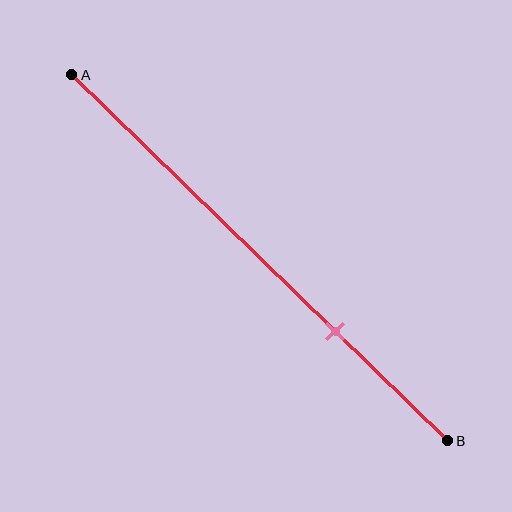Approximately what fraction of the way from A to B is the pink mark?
The pink mark is approximately 70% of the way from A to B.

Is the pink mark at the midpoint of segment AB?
No, the mark is at about 70% from A, not at the 50% midpoint.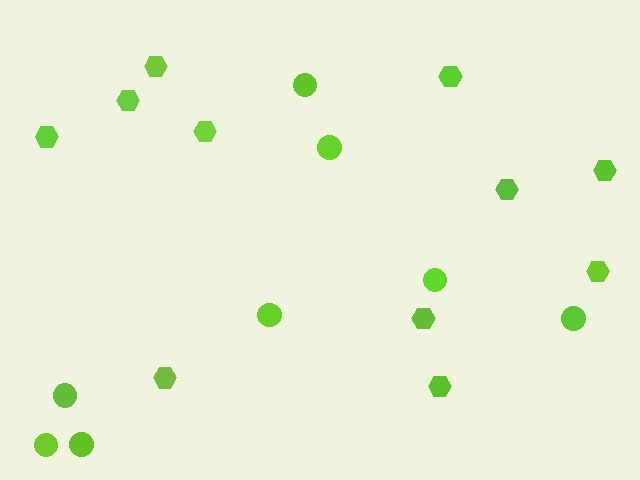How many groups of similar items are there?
There are 2 groups: one group of circles (8) and one group of hexagons (11).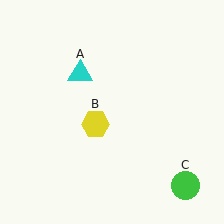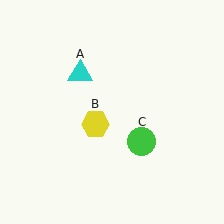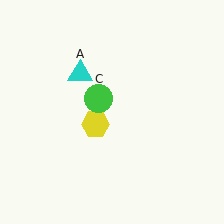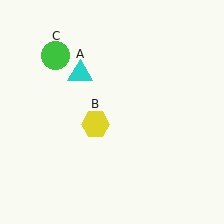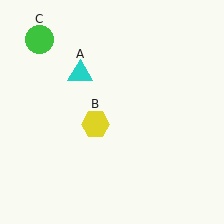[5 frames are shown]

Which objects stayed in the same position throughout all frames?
Cyan triangle (object A) and yellow hexagon (object B) remained stationary.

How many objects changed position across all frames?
1 object changed position: green circle (object C).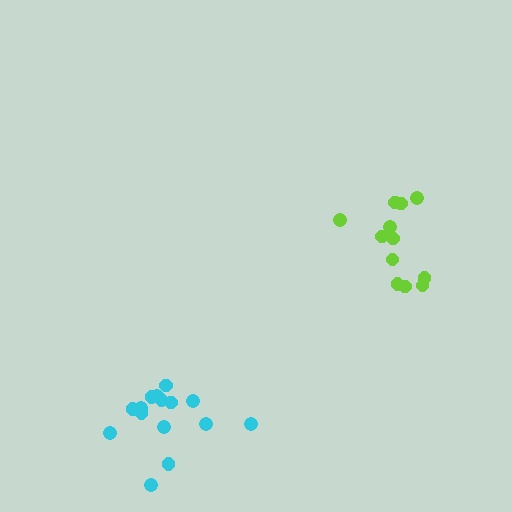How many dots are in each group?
Group 1: 15 dots, Group 2: 12 dots (27 total).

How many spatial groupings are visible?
There are 2 spatial groupings.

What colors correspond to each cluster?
The clusters are colored: cyan, lime.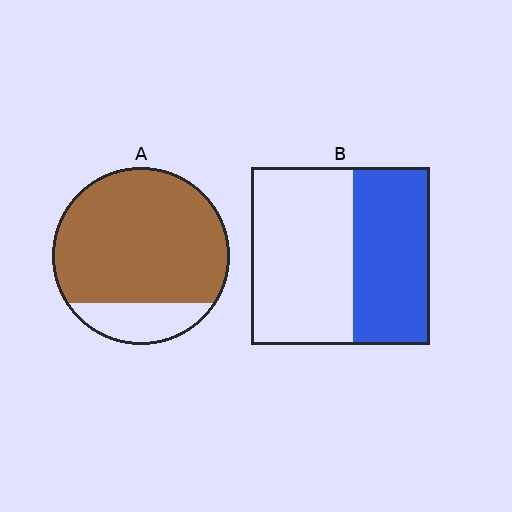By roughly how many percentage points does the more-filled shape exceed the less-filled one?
By roughly 40 percentage points (A over B).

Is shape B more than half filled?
No.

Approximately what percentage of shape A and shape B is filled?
A is approximately 80% and B is approximately 45%.